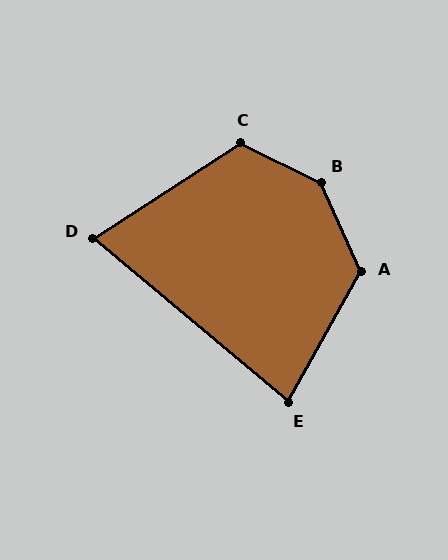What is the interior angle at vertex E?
Approximately 80 degrees (acute).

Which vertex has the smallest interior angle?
D, at approximately 73 degrees.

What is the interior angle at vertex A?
Approximately 126 degrees (obtuse).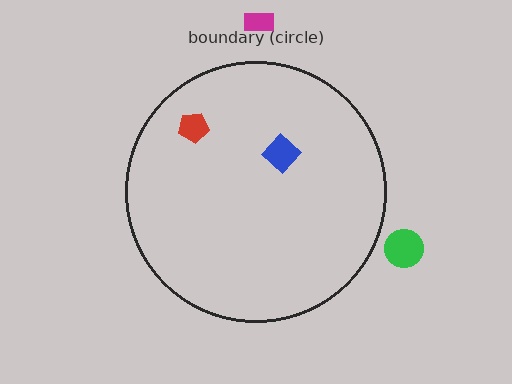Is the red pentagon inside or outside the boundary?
Inside.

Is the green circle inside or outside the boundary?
Outside.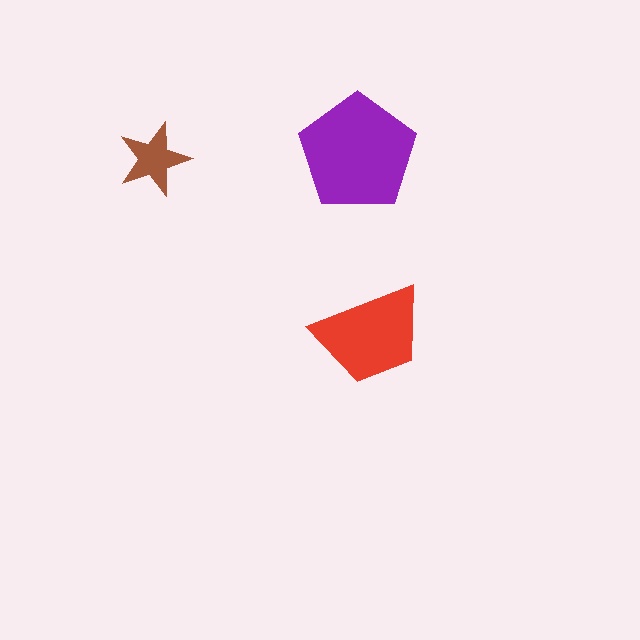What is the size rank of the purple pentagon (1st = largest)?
1st.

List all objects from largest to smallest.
The purple pentagon, the red trapezoid, the brown star.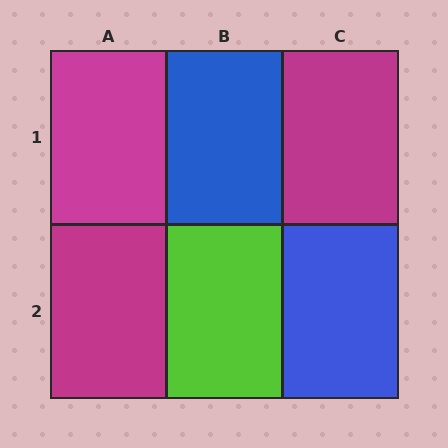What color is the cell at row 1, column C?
Magenta.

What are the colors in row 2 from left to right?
Magenta, lime, blue.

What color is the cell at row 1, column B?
Blue.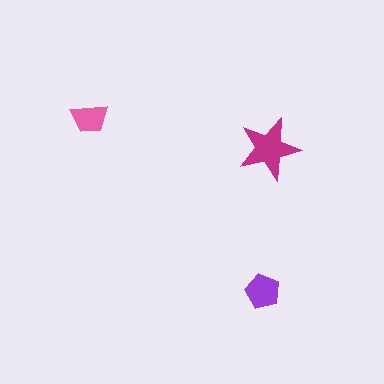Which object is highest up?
The pink trapezoid is topmost.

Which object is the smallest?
The pink trapezoid.